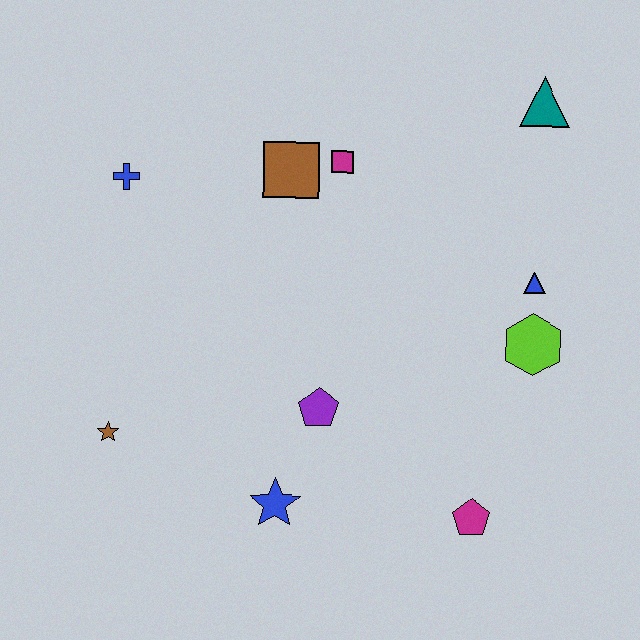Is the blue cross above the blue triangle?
Yes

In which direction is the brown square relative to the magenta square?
The brown square is to the left of the magenta square.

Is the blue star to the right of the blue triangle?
No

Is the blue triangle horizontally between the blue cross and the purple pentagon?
No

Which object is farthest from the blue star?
The teal triangle is farthest from the blue star.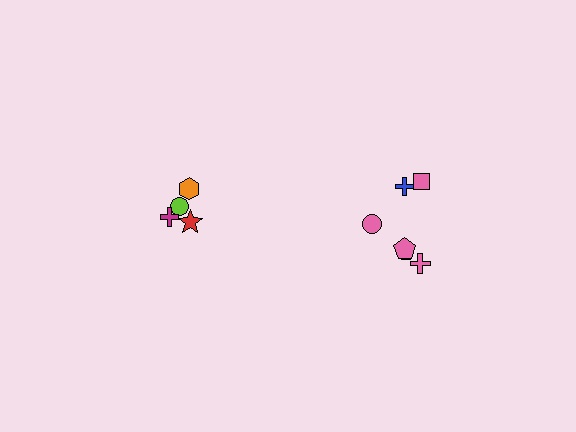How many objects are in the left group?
There are 4 objects.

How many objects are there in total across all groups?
There are 10 objects.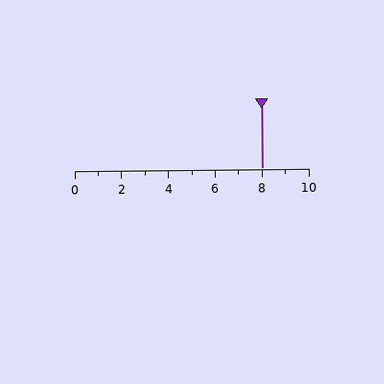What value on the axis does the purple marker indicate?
The marker indicates approximately 8.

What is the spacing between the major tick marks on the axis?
The major ticks are spaced 2 apart.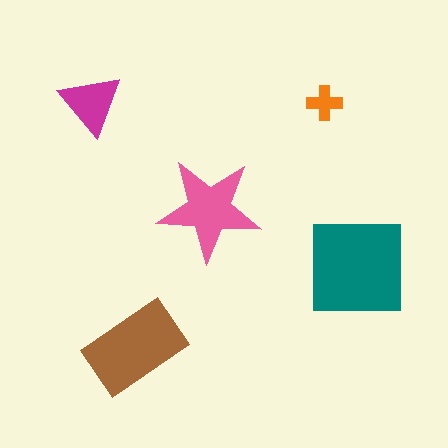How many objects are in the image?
There are 5 objects in the image.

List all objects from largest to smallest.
The teal square, the brown rectangle, the pink star, the magenta triangle, the orange cross.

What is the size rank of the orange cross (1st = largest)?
5th.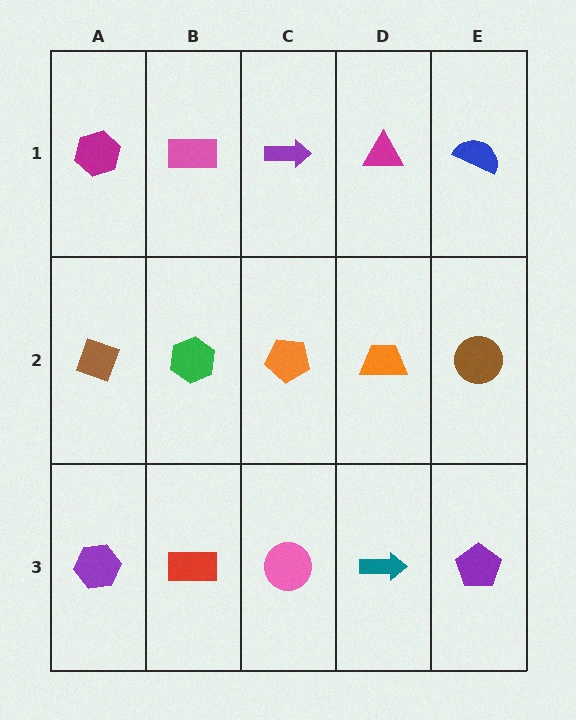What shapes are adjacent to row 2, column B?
A pink rectangle (row 1, column B), a red rectangle (row 3, column B), a brown diamond (row 2, column A), an orange pentagon (row 2, column C).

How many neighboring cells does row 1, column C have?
3.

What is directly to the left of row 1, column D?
A purple arrow.